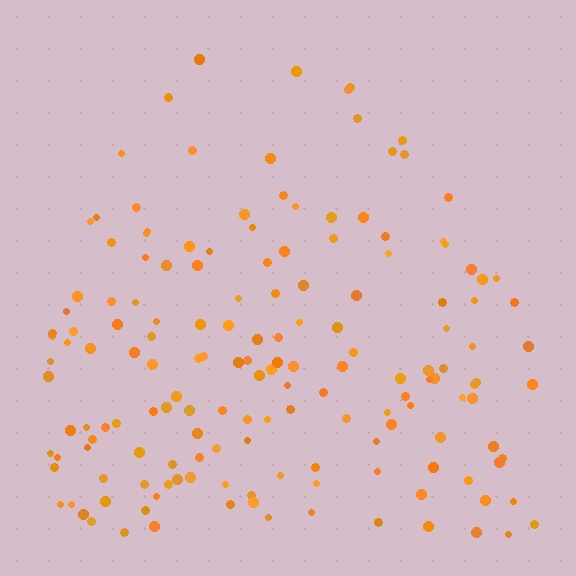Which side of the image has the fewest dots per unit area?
The top.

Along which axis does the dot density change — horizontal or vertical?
Vertical.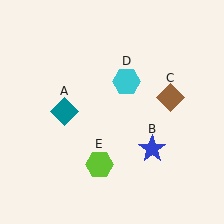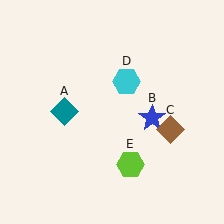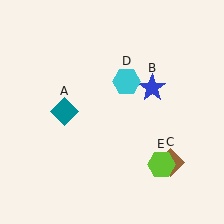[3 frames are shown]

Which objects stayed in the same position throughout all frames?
Teal diamond (object A) and cyan hexagon (object D) remained stationary.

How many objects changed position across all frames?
3 objects changed position: blue star (object B), brown diamond (object C), lime hexagon (object E).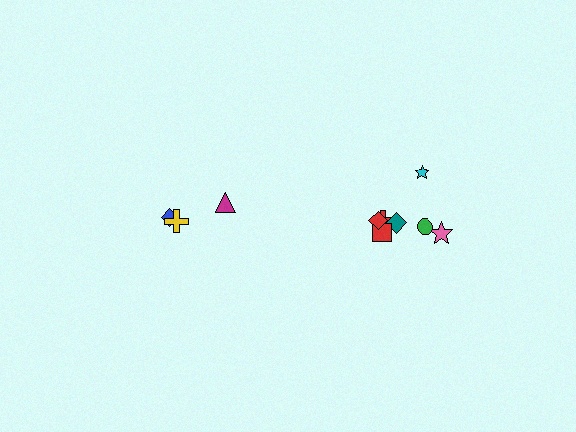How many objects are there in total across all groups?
There are 10 objects.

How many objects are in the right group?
There are 7 objects.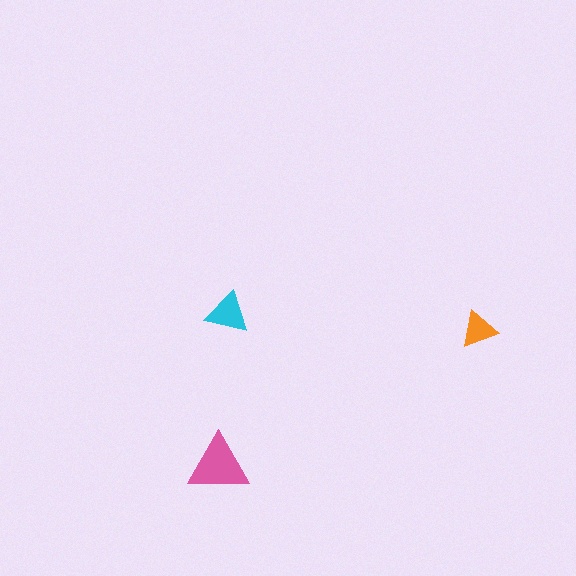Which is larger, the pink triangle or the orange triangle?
The pink one.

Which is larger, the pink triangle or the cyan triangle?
The pink one.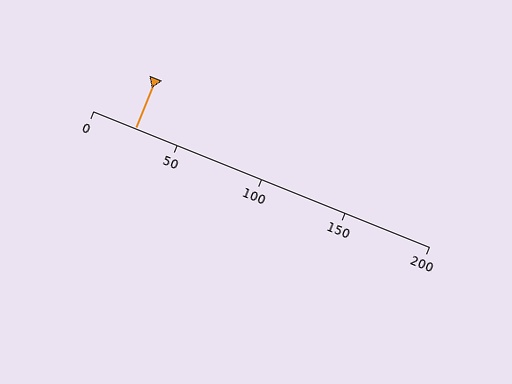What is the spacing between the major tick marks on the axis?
The major ticks are spaced 50 apart.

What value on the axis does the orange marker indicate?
The marker indicates approximately 25.